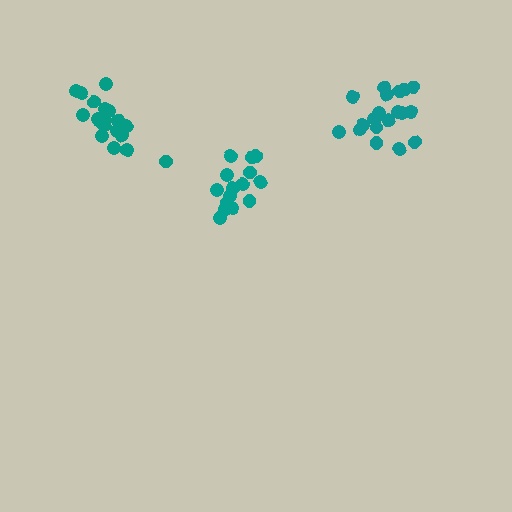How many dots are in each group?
Group 1: 20 dots, Group 2: 15 dots, Group 3: 19 dots (54 total).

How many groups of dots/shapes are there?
There are 3 groups.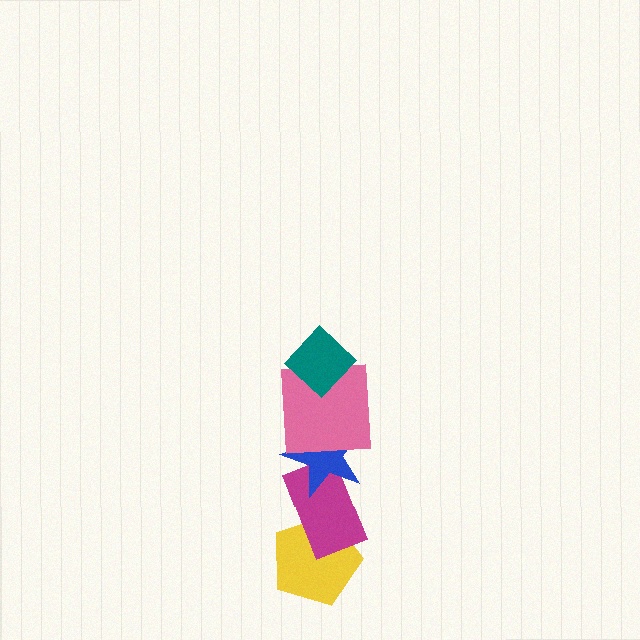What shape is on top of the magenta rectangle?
The blue star is on top of the magenta rectangle.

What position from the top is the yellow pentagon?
The yellow pentagon is 5th from the top.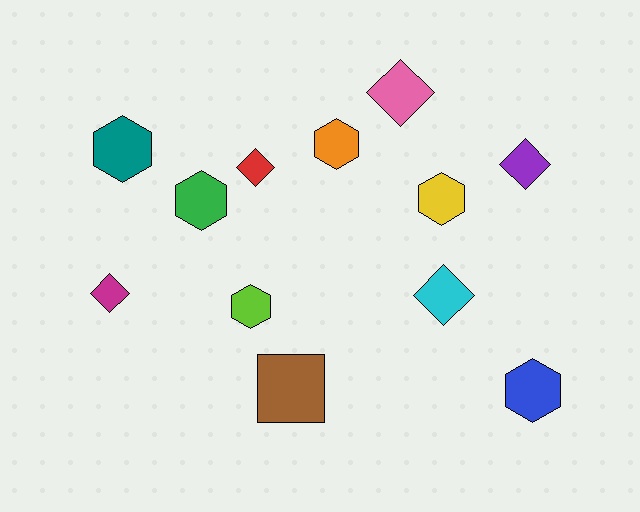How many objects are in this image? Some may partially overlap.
There are 12 objects.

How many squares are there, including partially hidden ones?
There is 1 square.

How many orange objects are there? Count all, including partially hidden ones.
There is 1 orange object.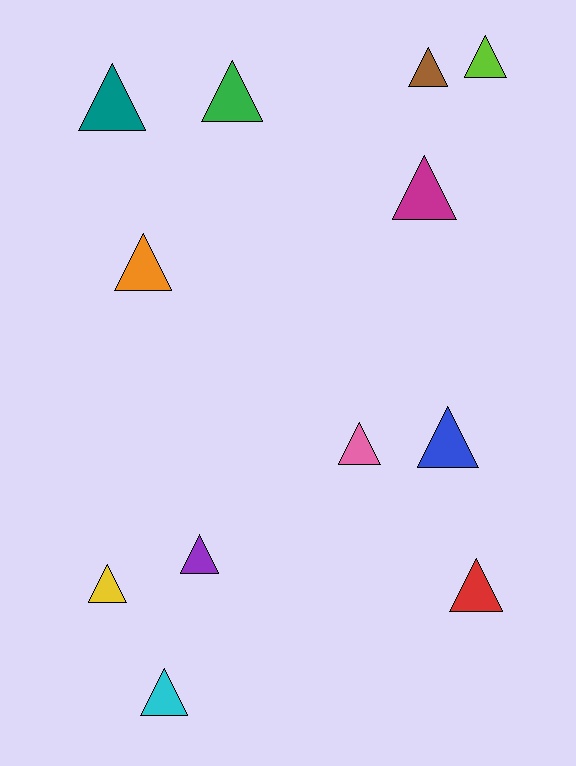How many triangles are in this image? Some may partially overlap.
There are 12 triangles.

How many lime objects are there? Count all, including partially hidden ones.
There is 1 lime object.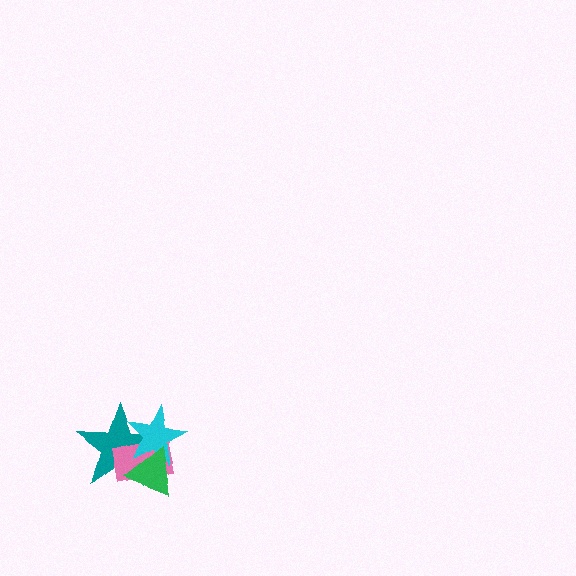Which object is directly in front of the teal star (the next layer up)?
The pink rectangle is directly in front of the teal star.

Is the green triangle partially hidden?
No, no other shape covers it.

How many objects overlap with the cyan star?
3 objects overlap with the cyan star.